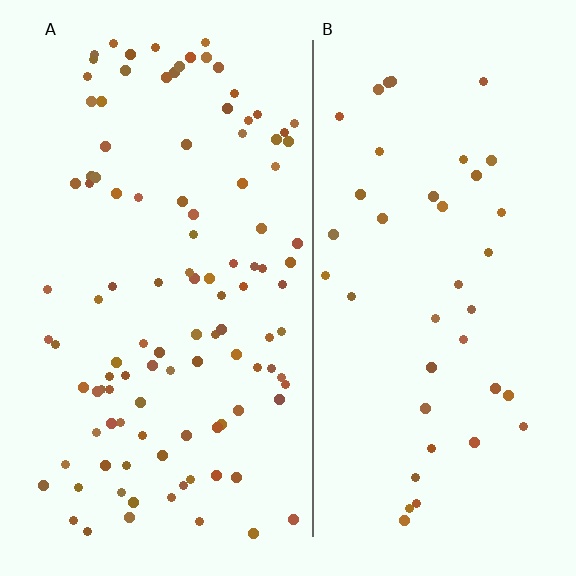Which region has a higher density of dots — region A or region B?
A (the left).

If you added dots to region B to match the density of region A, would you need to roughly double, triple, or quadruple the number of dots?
Approximately triple.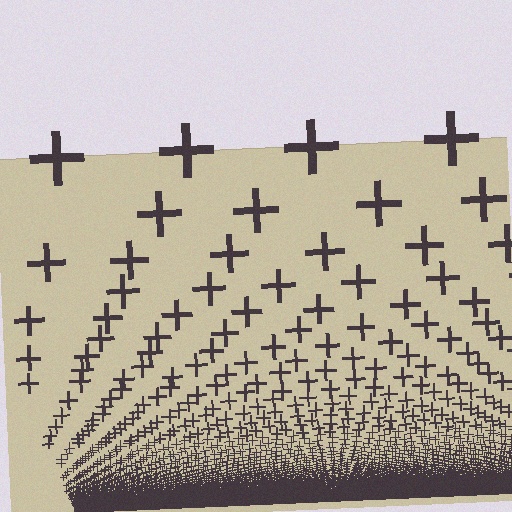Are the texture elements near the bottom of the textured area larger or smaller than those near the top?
Smaller. The gradient is inverted — elements near the bottom are smaller and denser.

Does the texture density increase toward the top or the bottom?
Density increases toward the bottom.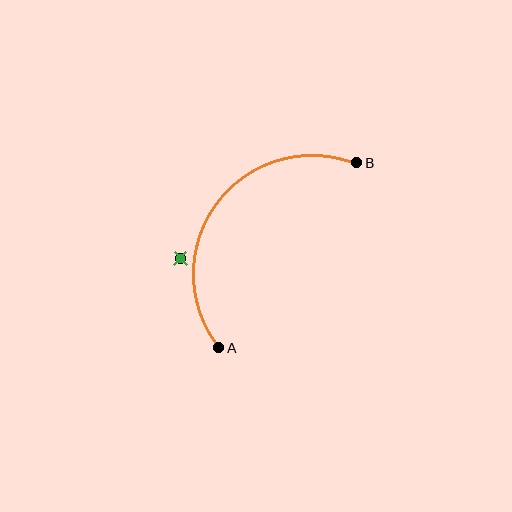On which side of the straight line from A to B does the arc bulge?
The arc bulges above and to the left of the straight line connecting A and B.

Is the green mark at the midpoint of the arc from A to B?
No — the green mark does not lie on the arc at all. It sits slightly outside the curve.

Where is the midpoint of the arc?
The arc midpoint is the point on the curve farthest from the straight line joining A and B. It sits above and to the left of that line.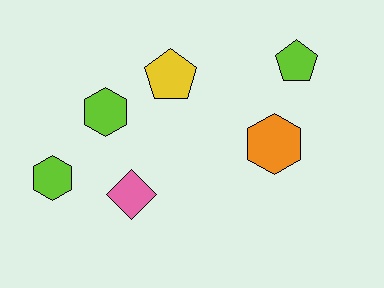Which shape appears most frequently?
Hexagon, with 3 objects.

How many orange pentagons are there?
There are no orange pentagons.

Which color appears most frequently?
Lime, with 3 objects.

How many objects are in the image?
There are 6 objects.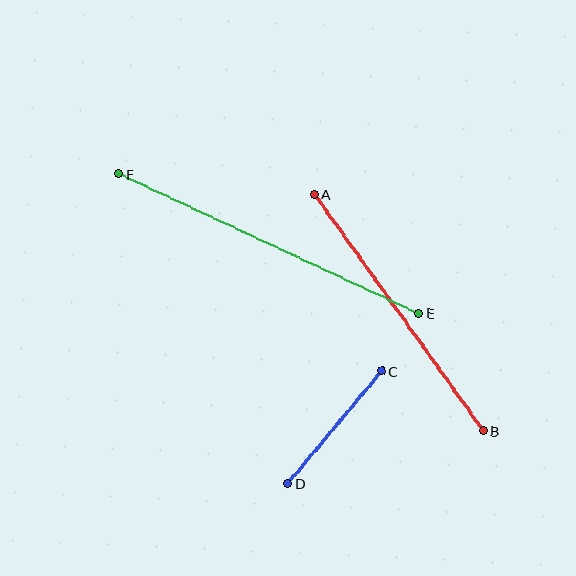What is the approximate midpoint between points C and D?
The midpoint is at approximately (335, 427) pixels.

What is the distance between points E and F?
The distance is approximately 331 pixels.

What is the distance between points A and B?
The distance is approximately 290 pixels.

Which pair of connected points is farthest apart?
Points E and F are farthest apart.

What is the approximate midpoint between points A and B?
The midpoint is at approximately (399, 313) pixels.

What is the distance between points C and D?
The distance is approximately 147 pixels.